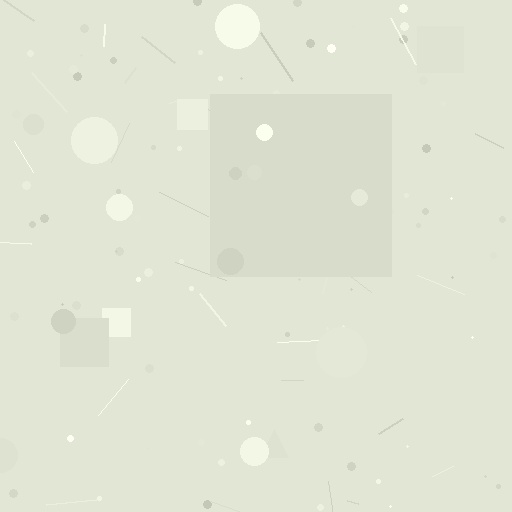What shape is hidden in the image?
A square is hidden in the image.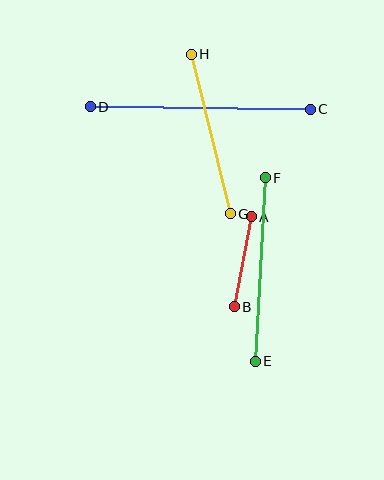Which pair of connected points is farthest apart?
Points C and D are farthest apart.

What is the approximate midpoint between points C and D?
The midpoint is at approximately (200, 108) pixels.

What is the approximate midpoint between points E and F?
The midpoint is at approximately (260, 269) pixels.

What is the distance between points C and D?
The distance is approximately 220 pixels.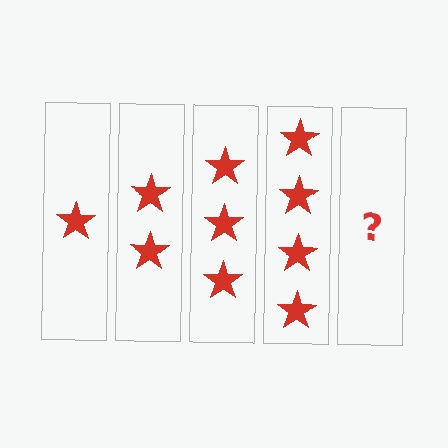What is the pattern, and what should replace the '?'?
The pattern is that each step adds one more star. The '?' should be 5 stars.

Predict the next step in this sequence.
The next step is 5 stars.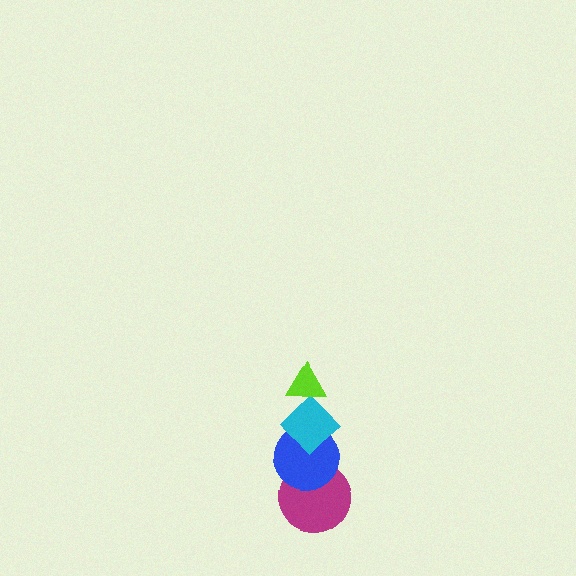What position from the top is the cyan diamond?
The cyan diamond is 2nd from the top.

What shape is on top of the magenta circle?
The blue circle is on top of the magenta circle.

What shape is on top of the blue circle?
The cyan diamond is on top of the blue circle.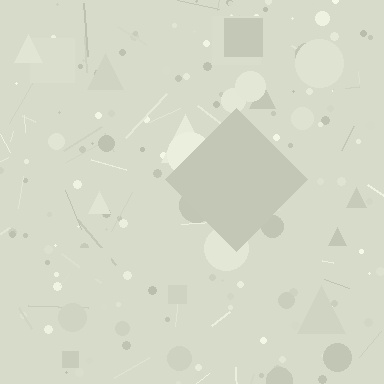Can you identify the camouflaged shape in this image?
The camouflaged shape is a diamond.